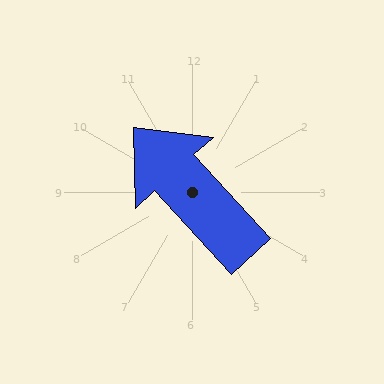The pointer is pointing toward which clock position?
Roughly 11 o'clock.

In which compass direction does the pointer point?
Northwest.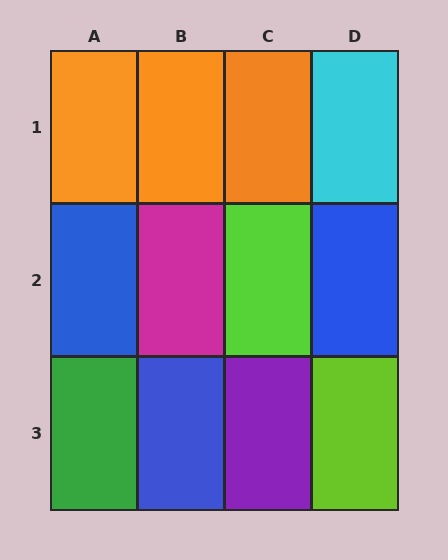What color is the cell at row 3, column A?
Green.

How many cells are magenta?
1 cell is magenta.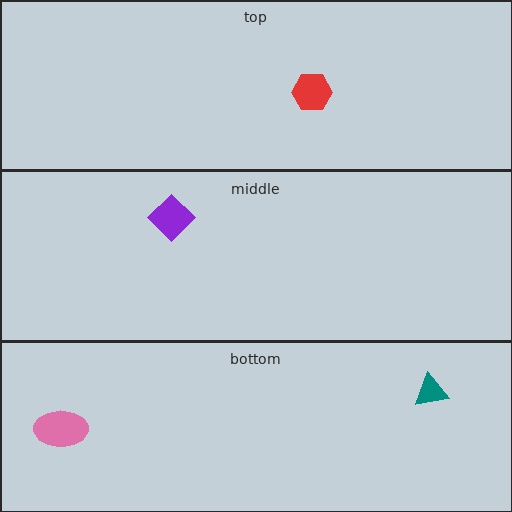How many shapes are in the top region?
1.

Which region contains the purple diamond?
The middle region.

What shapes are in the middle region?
The purple diamond.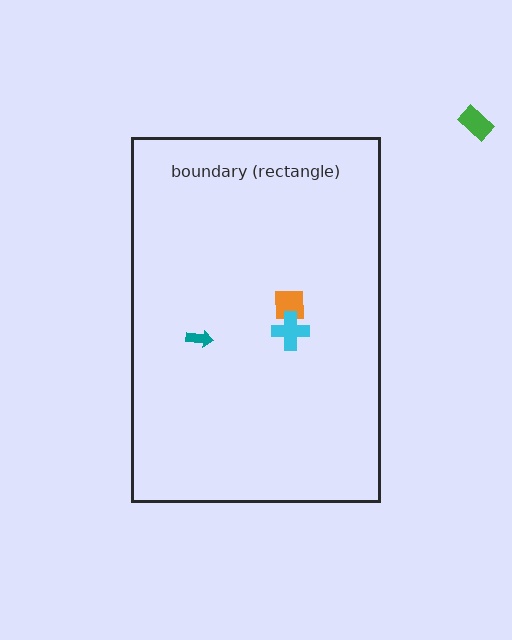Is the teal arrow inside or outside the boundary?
Inside.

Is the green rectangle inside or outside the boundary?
Outside.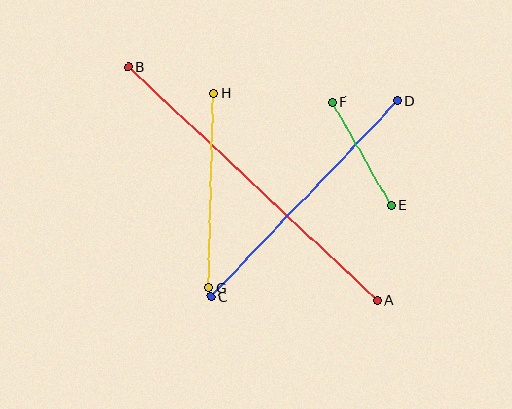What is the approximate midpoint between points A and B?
The midpoint is at approximately (253, 184) pixels.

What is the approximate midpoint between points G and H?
The midpoint is at approximately (211, 191) pixels.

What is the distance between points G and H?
The distance is approximately 195 pixels.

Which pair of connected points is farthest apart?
Points A and B are farthest apart.